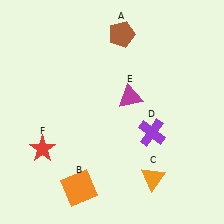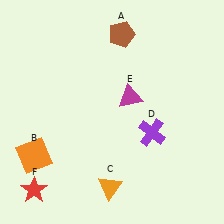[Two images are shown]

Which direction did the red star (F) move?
The red star (F) moved down.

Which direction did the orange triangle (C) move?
The orange triangle (C) moved left.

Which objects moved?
The objects that moved are: the orange square (B), the orange triangle (C), the red star (F).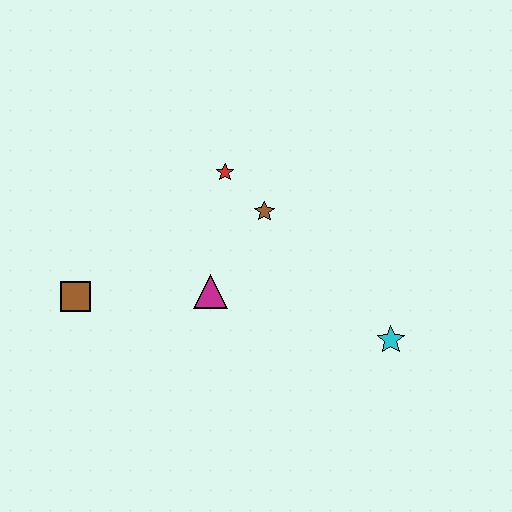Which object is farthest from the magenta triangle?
The cyan star is farthest from the magenta triangle.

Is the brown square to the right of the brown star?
No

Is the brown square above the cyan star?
Yes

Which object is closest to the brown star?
The red star is closest to the brown star.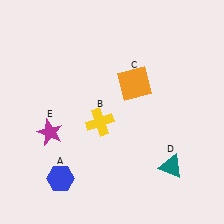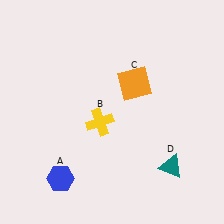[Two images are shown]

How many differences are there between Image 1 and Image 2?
There is 1 difference between the two images.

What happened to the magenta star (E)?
The magenta star (E) was removed in Image 2. It was in the bottom-left area of Image 1.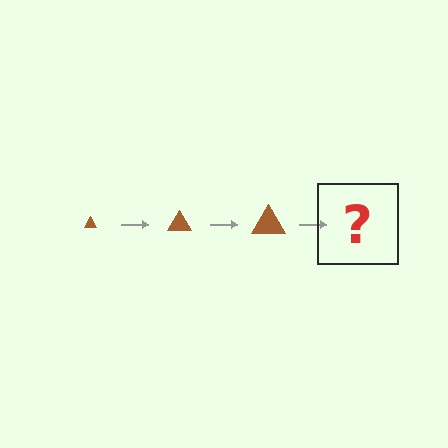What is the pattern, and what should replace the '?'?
The pattern is that the triangle gets progressively larger each step. The '?' should be a brown triangle, larger than the previous one.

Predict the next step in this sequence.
The next step is a brown triangle, larger than the previous one.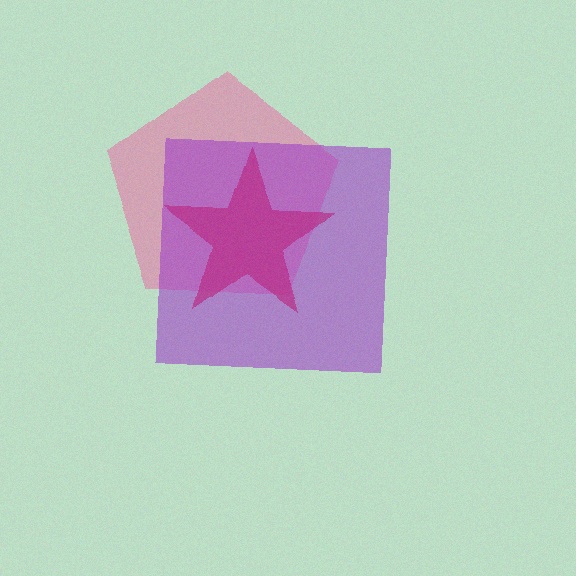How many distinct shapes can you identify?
There are 3 distinct shapes: a pink pentagon, a purple square, a magenta star.